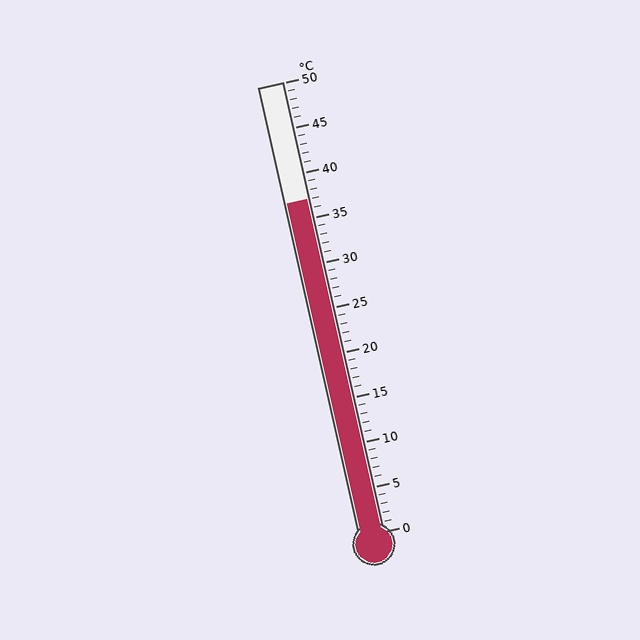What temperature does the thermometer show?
The thermometer shows approximately 37°C.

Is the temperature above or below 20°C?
The temperature is above 20°C.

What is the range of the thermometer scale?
The thermometer scale ranges from 0°C to 50°C.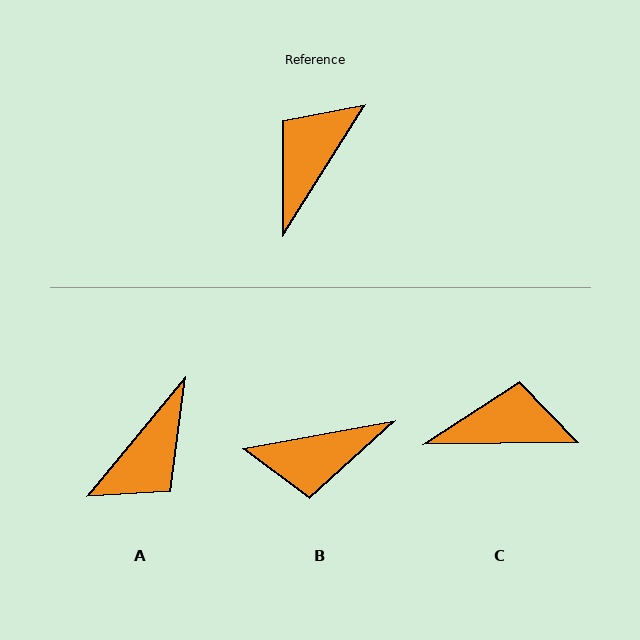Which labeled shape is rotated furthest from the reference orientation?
A, about 172 degrees away.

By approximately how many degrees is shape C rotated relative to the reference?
Approximately 57 degrees clockwise.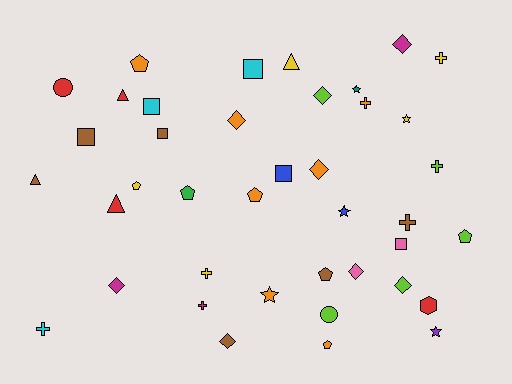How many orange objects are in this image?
There are 7 orange objects.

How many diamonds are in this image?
There are 8 diamonds.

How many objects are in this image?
There are 40 objects.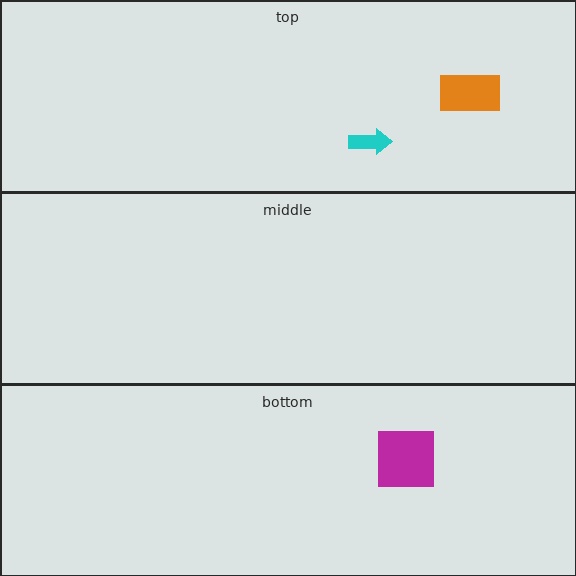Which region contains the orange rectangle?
The top region.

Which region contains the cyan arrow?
The top region.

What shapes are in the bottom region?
The magenta square.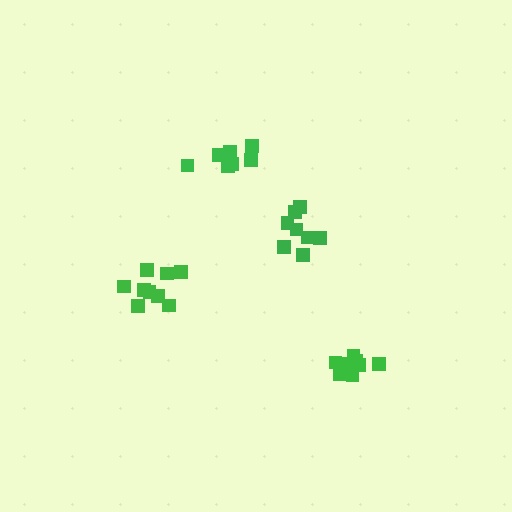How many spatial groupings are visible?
There are 4 spatial groupings.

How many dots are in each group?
Group 1: 9 dots, Group 2: 7 dots, Group 3: 9 dots, Group 4: 8 dots (33 total).